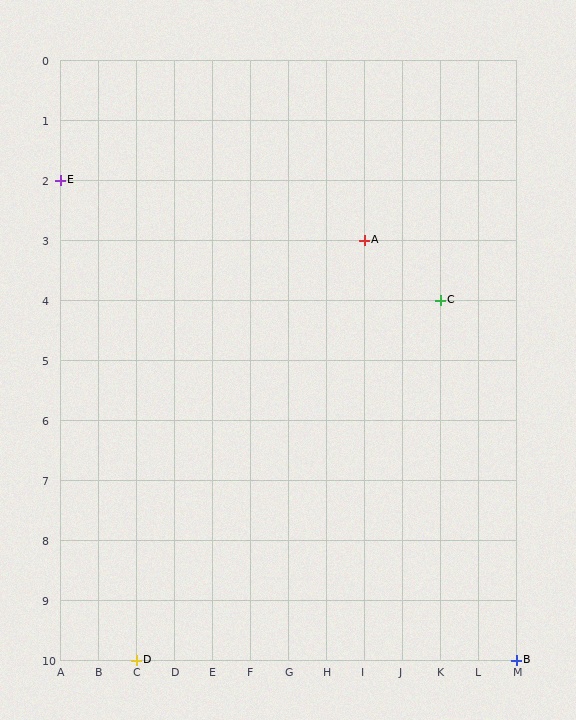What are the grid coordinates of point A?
Point A is at grid coordinates (I, 3).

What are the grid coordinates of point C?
Point C is at grid coordinates (K, 4).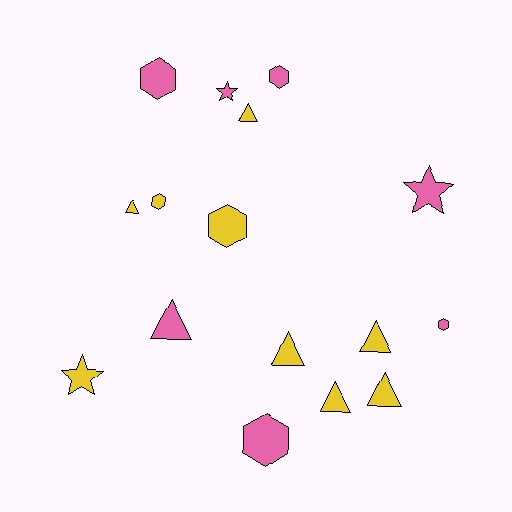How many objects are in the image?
There are 16 objects.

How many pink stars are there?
There are 2 pink stars.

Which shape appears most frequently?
Triangle, with 7 objects.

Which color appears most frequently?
Yellow, with 9 objects.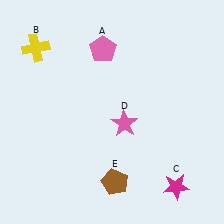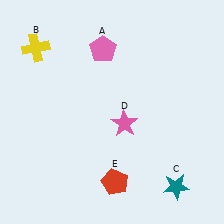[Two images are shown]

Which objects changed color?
C changed from magenta to teal. E changed from brown to red.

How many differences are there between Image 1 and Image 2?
There are 2 differences between the two images.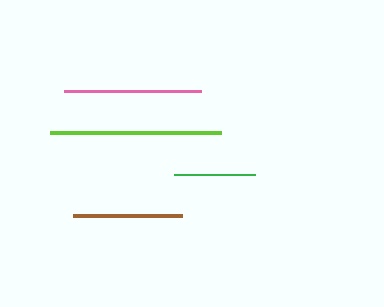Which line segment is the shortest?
The green line is the shortest at approximately 80 pixels.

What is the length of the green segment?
The green segment is approximately 80 pixels long.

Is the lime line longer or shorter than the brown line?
The lime line is longer than the brown line.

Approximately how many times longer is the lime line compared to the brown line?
The lime line is approximately 1.6 times the length of the brown line.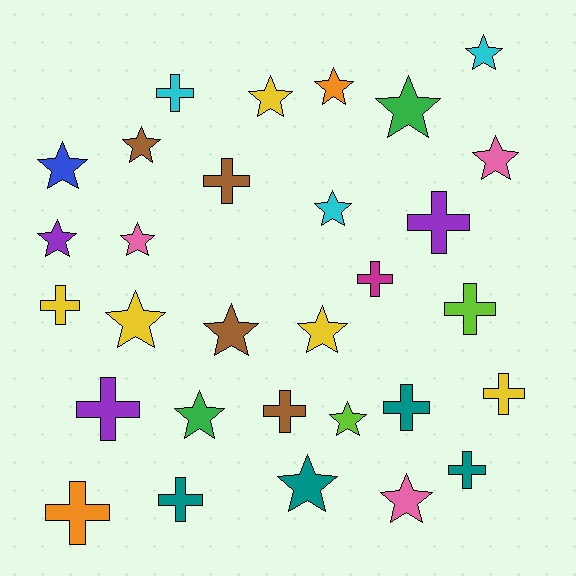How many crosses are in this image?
There are 13 crosses.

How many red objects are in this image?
There are no red objects.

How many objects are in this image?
There are 30 objects.